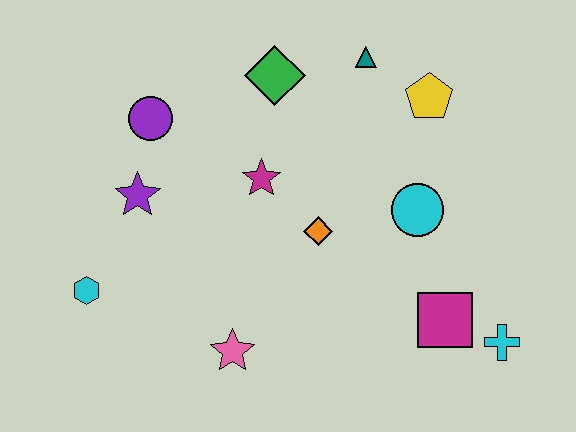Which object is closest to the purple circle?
The purple star is closest to the purple circle.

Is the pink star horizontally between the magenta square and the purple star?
Yes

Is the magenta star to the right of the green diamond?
No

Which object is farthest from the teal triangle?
The cyan hexagon is farthest from the teal triangle.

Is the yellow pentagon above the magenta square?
Yes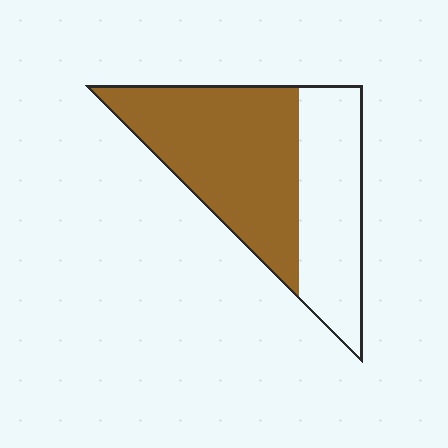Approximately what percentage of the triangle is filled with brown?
Approximately 60%.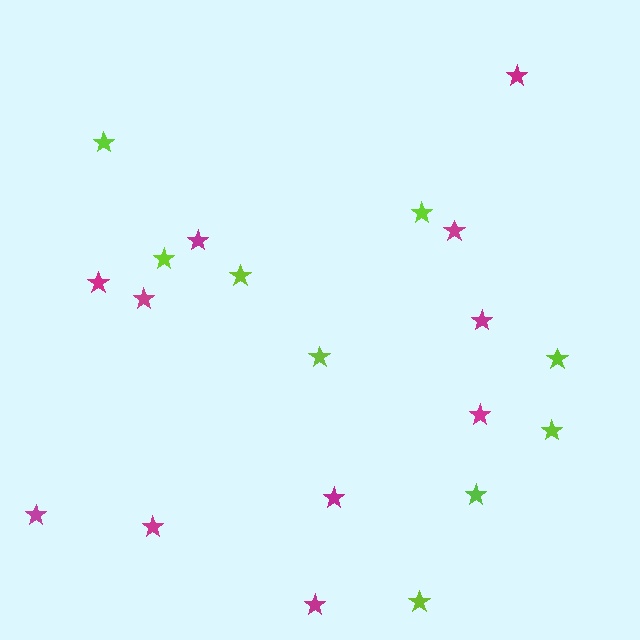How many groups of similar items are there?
There are 2 groups: one group of lime stars (9) and one group of magenta stars (11).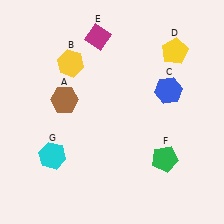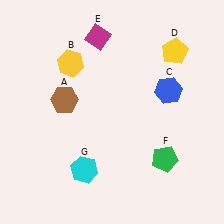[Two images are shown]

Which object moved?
The cyan hexagon (G) moved right.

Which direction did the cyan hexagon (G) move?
The cyan hexagon (G) moved right.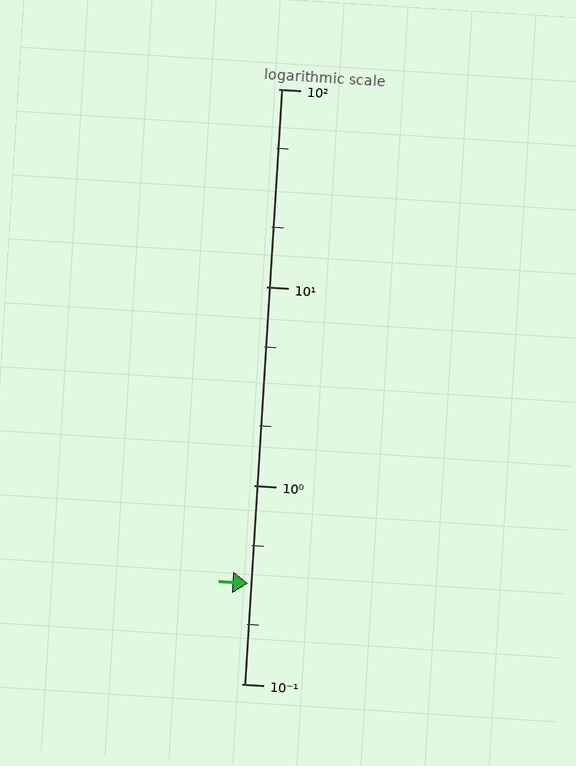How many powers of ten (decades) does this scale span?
The scale spans 3 decades, from 0.1 to 100.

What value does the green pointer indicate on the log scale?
The pointer indicates approximately 0.32.